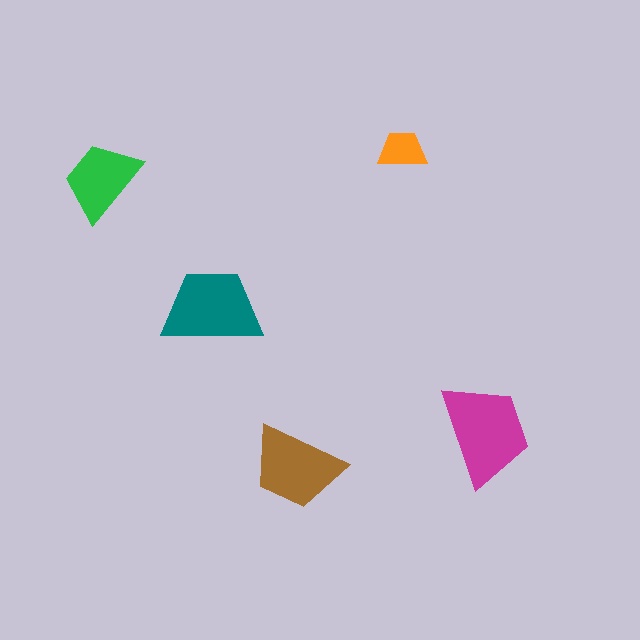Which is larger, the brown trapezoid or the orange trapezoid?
The brown one.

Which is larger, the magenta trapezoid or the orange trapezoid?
The magenta one.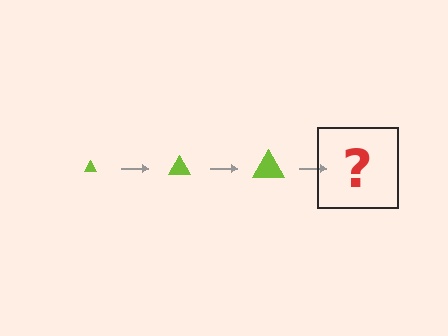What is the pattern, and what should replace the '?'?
The pattern is that the triangle gets progressively larger each step. The '?' should be a lime triangle, larger than the previous one.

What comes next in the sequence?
The next element should be a lime triangle, larger than the previous one.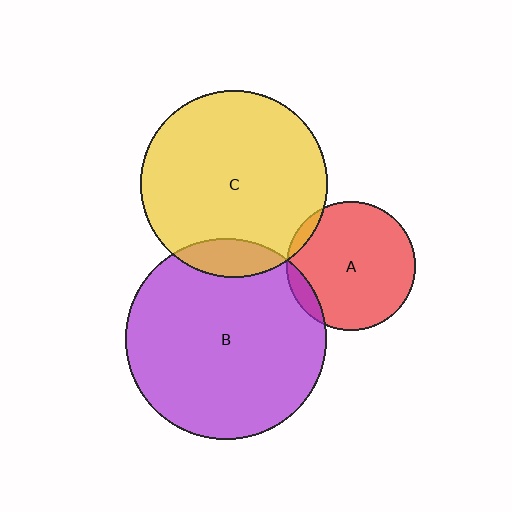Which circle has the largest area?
Circle B (purple).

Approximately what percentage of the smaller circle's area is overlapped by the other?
Approximately 5%.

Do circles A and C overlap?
Yes.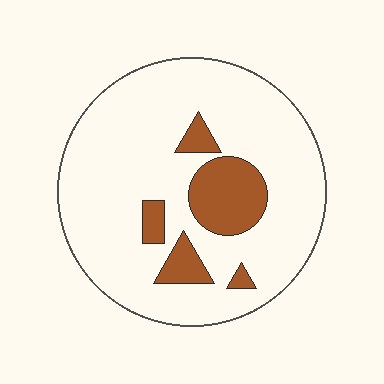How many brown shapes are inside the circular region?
5.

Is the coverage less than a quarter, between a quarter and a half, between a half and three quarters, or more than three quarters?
Less than a quarter.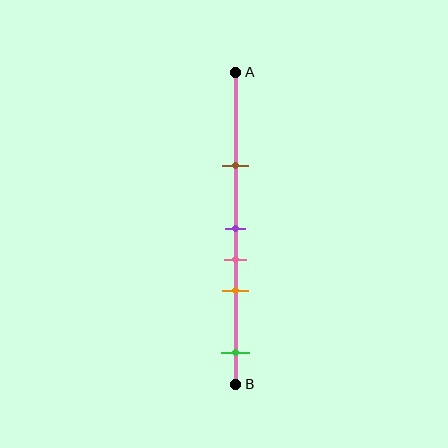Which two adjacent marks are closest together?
The purple and pink marks are the closest adjacent pair.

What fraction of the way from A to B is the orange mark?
The orange mark is approximately 70% (0.7) of the way from A to B.